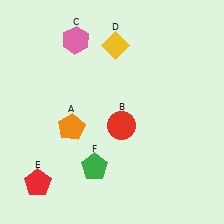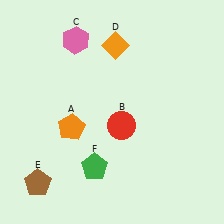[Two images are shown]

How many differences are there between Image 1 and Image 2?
There are 2 differences between the two images.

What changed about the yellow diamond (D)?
In Image 1, D is yellow. In Image 2, it changed to orange.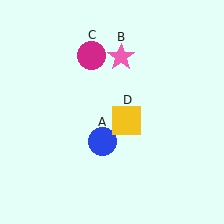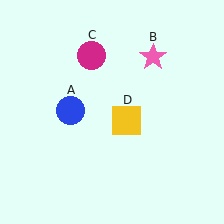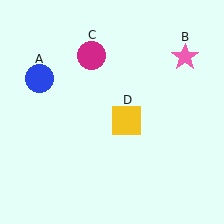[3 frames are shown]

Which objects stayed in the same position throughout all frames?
Magenta circle (object C) and yellow square (object D) remained stationary.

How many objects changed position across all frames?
2 objects changed position: blue circle (object A), pink star (object B).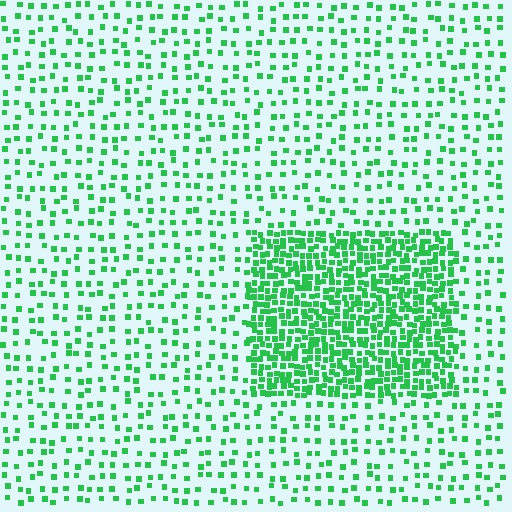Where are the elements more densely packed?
The elements are more densely packed inside the rectangle boundary.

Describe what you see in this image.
The image contains small green elements arranged at two different densities. A rectangle-shaped region is visible where the elements are more densely packed than the surrounding area.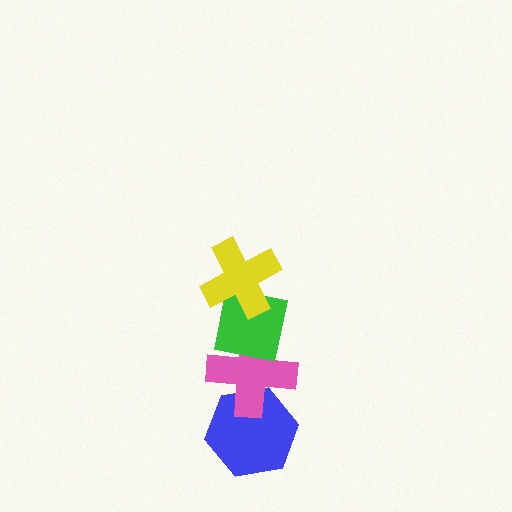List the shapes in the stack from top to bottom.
From top to bottom: the yellow cross, the green square, the pink cross, the blue hexagon.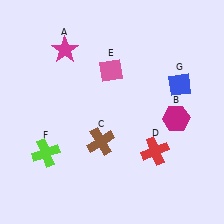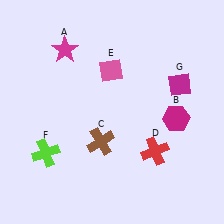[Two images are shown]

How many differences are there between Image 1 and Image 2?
There is 1 difference between the two images.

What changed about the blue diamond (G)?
In Image 1, G is blue. In Image 2, it changed to magenta.